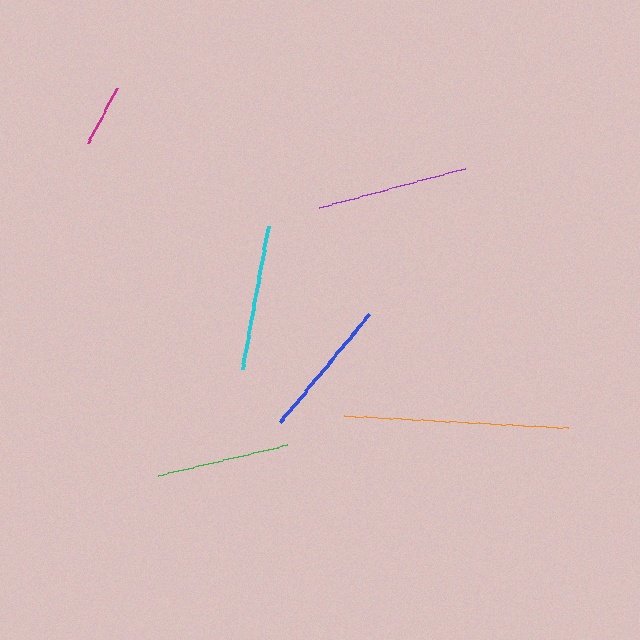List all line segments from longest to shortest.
From longest to shortest: orange, purple, cyan, blue, green, magenta.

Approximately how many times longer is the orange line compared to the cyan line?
The orange line is approximately 1.5 times the length of the cyan line.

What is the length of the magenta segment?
The magenta segment is approximately 63 pixels long.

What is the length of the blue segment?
The blue segment is approximately 141 pixels long.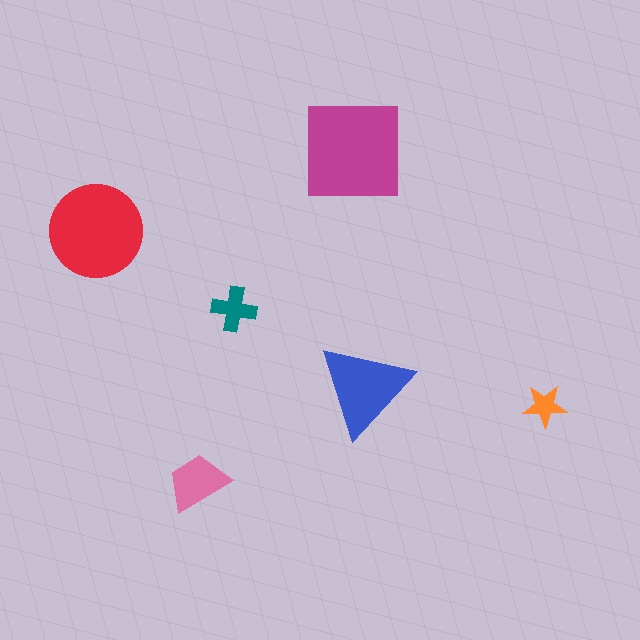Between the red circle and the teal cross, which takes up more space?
The red circle.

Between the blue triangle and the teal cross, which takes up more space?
The blue triangle.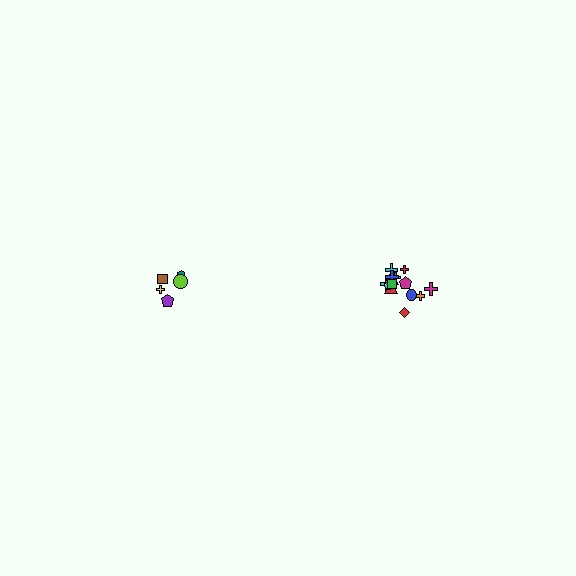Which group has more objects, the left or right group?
The right group.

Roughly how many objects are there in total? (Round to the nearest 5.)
Roughly 20 objects in total.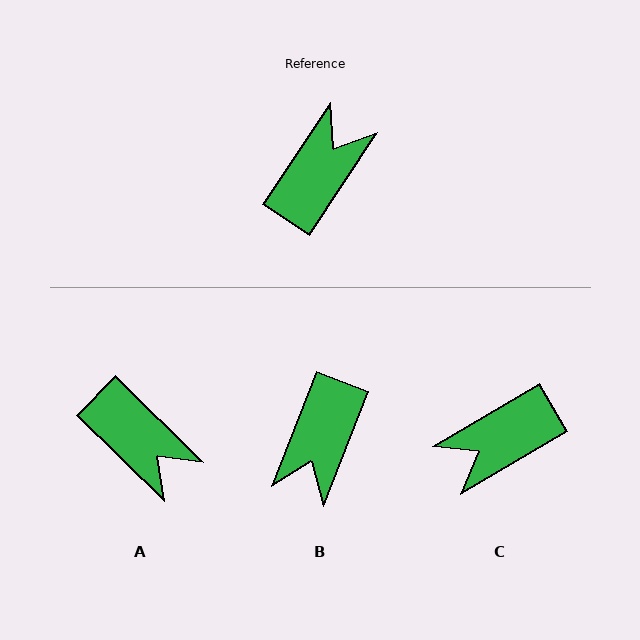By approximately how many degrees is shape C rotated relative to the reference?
Approximately 154 degrees counter-clockwise.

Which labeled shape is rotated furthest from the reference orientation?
B, about 168 degrees away.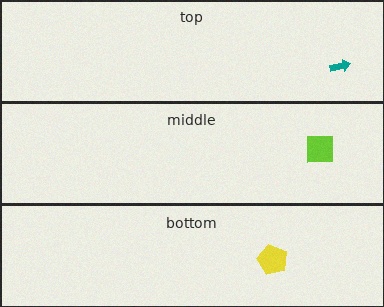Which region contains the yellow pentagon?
The bottom region.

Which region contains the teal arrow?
The top region.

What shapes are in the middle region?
The lime square.